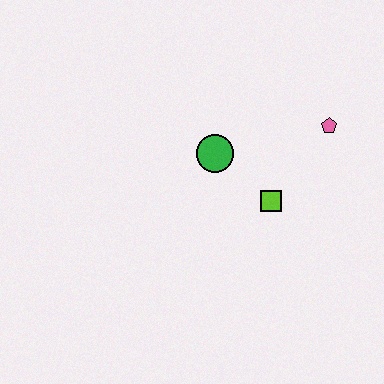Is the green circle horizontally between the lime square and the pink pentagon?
No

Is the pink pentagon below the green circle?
No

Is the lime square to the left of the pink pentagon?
Yes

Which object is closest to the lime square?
The green circle is closest to the lime square.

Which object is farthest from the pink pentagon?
The green circle is farthest from the pink pentagon.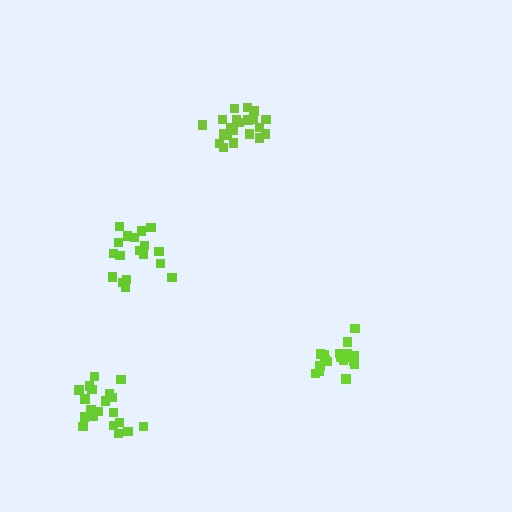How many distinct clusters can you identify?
There are 4 distinct clusters.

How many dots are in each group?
Group 1: 19 dots, Group 2: 21 dots, Group 3: 18 dots, Group 4: 20 dots (78 total).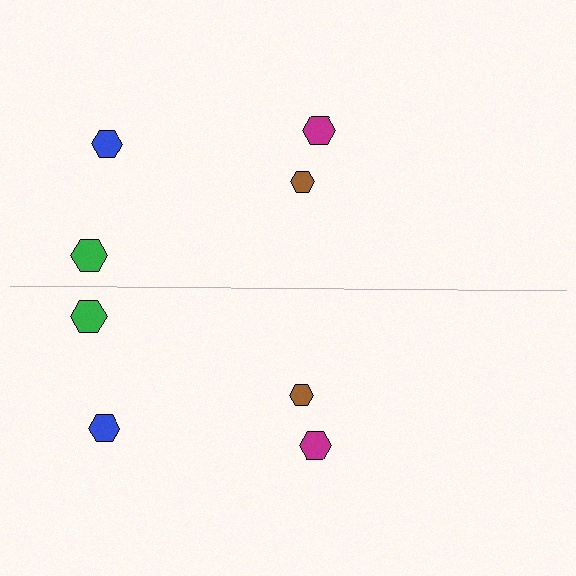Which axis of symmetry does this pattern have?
The pattern has a horizontal axis of symmetry running through the center of the image.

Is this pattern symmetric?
Yes, this pattern has bilateral (reflection) symmetry.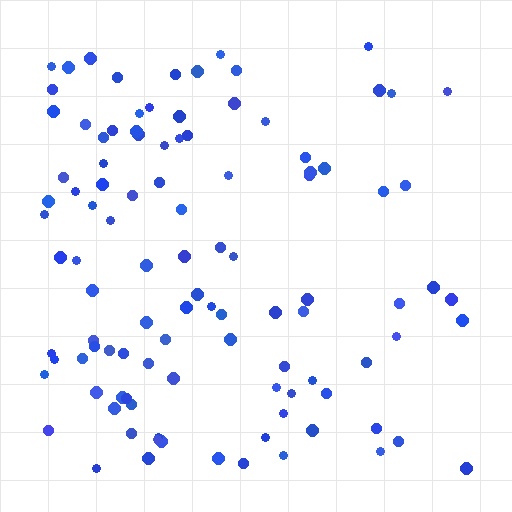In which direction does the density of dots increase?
From right to left, with the left side densest.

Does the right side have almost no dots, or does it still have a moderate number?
Still a moderate number, just noticeably fewer than the left.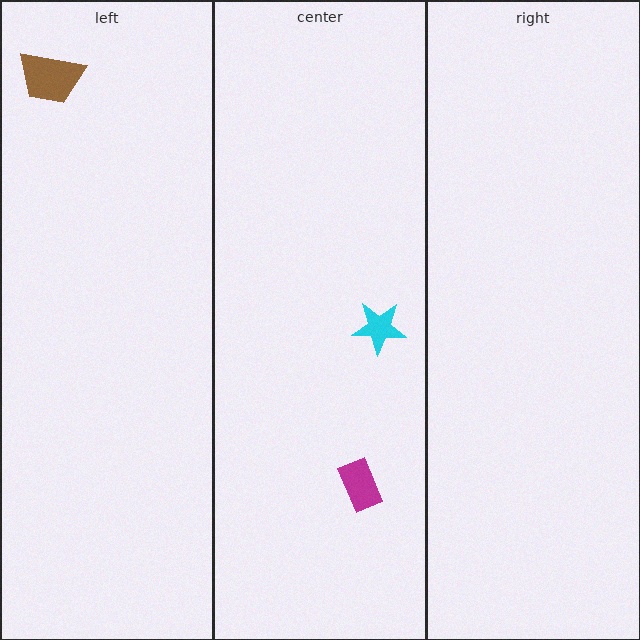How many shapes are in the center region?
2.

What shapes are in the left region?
The brown trapezoid.